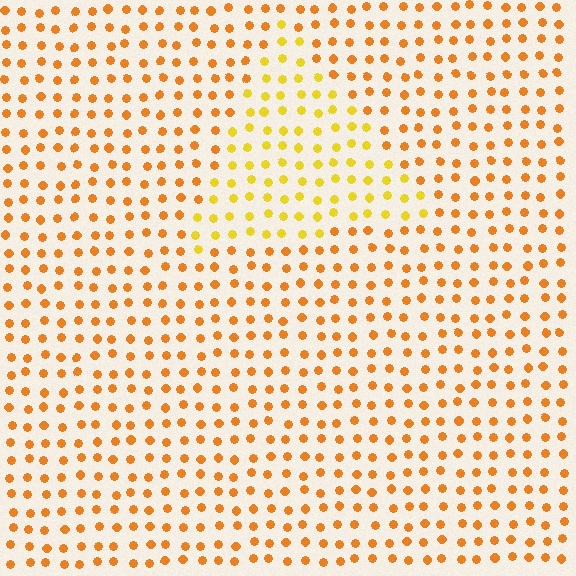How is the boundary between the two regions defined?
The boundary is defined purely by a slight shift in hue (about 26 degrees). Spacing, size, and orientation are identical on both sides.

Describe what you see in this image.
The image is filled with small orange elements in a uniform arrangement. A triangle-shaped region is visible where the elements are tinted to a slightly different hue, forming a subtle color boundary.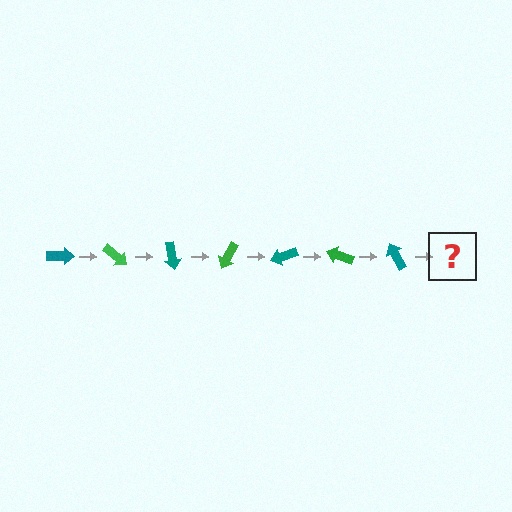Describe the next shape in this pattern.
It should be a green arrow, rotated 280 degrees from the start.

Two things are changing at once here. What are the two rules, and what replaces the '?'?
The two rules are that it rotates 40 degrees each step and the color cycles through teal and green. The '?' should be a green arrow, rotated 280 degrees from the start.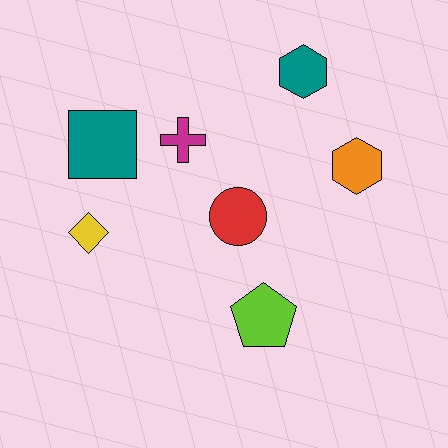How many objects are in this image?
There are 7 objects.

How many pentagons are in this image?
There is 1 pentagon.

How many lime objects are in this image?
There is 1 lime object.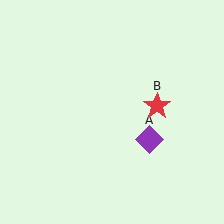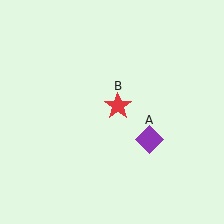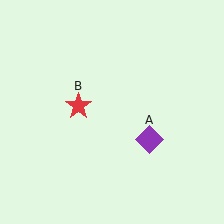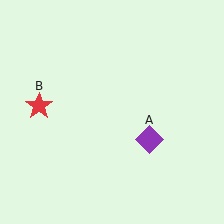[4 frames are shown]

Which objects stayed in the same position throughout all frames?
Purple diamond (object A) remained stationary.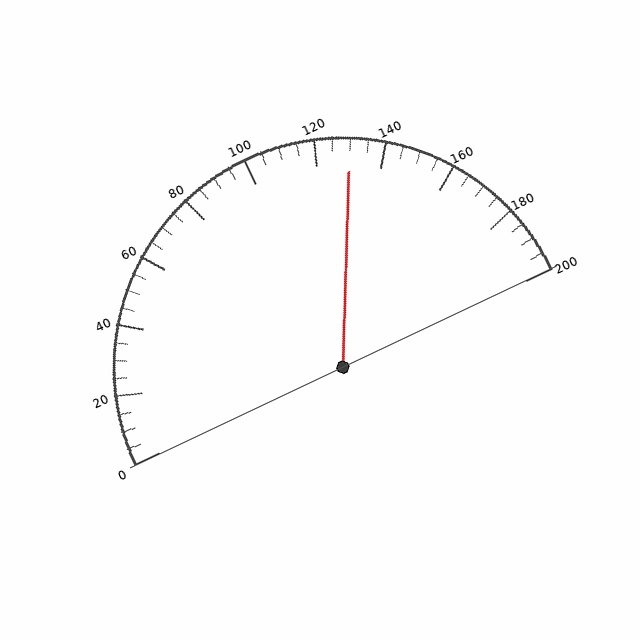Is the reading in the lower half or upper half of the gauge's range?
The reading is in the upper half of the range (0 to 200).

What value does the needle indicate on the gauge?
The needle indicates approximately 130.